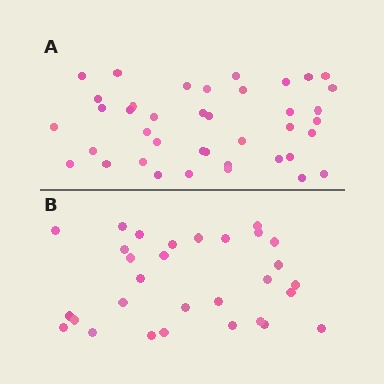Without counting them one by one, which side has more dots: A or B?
Region A (the top region) has more dots.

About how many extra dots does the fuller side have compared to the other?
Region A has roughly 10 or so more dots than region B.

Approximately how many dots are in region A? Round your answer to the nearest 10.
About 40 dots.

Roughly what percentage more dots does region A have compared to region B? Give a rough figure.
About 35% more.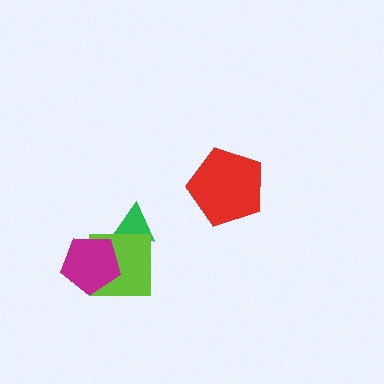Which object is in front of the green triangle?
The lime square is in front of the green triangle.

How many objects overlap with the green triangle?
1 object overlaps with the green triangle.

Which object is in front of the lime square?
The magenta pentagon is in front of the lime square.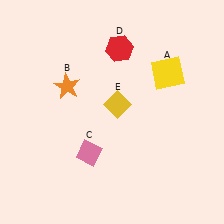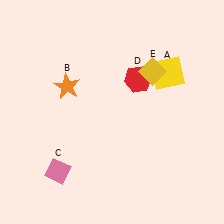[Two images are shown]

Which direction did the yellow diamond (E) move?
The yellow diamond (E) moved right.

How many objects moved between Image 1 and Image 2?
3 objects moved between the two images.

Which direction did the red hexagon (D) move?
The red hexagon (D) moved down.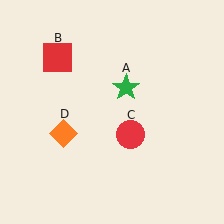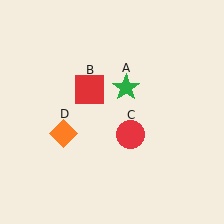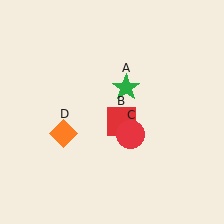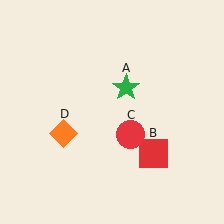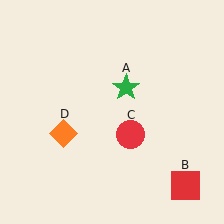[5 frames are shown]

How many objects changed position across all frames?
1 object changed position: red square (object B).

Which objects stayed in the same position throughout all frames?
Green star (object A) and red circle (object C) and orange diamond (object D) remained stationary.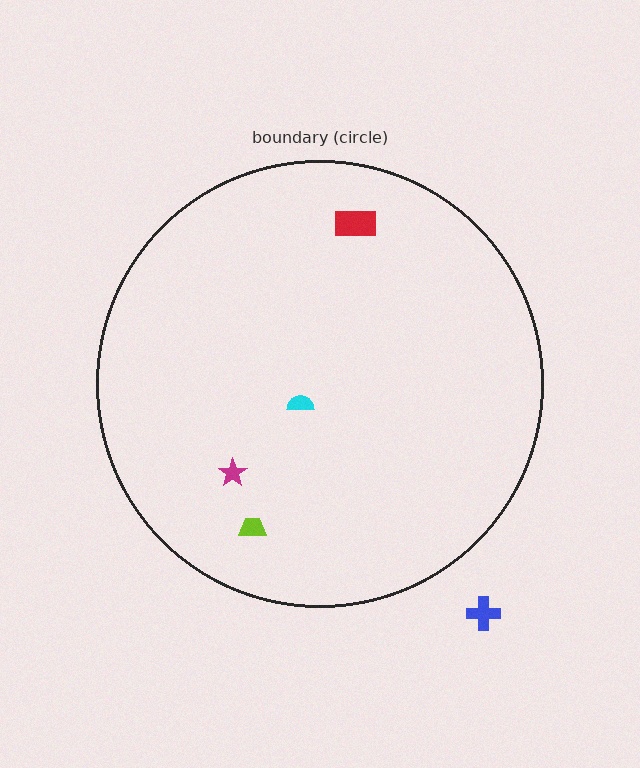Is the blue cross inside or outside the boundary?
Outside.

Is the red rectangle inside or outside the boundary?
Inside.